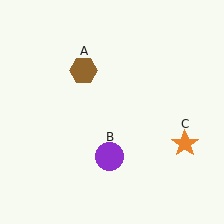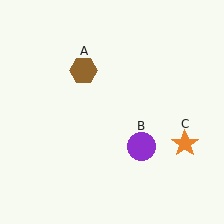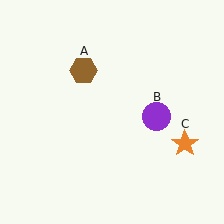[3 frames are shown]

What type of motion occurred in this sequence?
The purple circle (object B) rotated counterclockwise around the center of the scene.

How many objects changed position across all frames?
1 object changed position: purple circle (object B).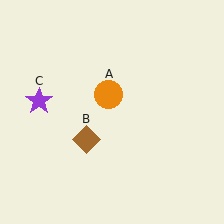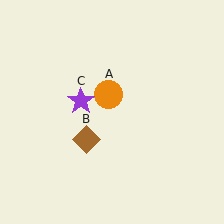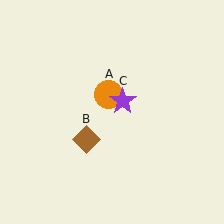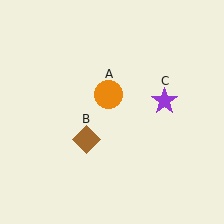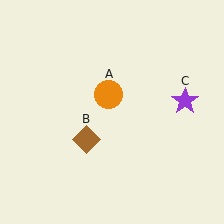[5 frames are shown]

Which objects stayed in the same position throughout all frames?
Orange circle (object A) and brown diamond (object B) remained stationary.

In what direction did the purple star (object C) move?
The purple star (object C) moved right.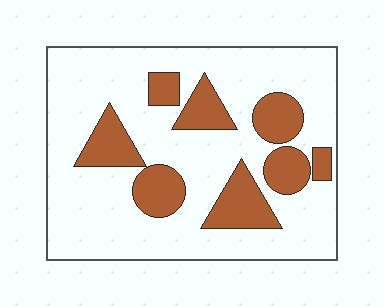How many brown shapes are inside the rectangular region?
8.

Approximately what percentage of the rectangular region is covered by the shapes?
Approximately 25%.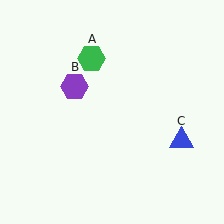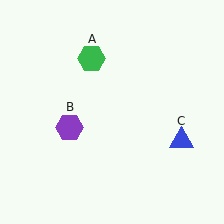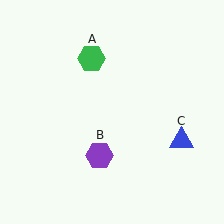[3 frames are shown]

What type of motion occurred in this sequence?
The purple hexagon (object B) rotated counterclockwise around the center of the scene.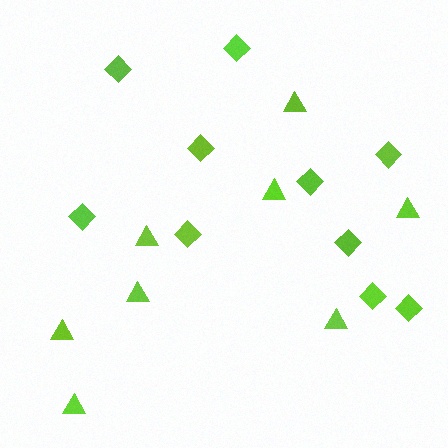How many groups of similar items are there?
There are 2 groups: one group of diamonds (10) and one group of triangles (8).